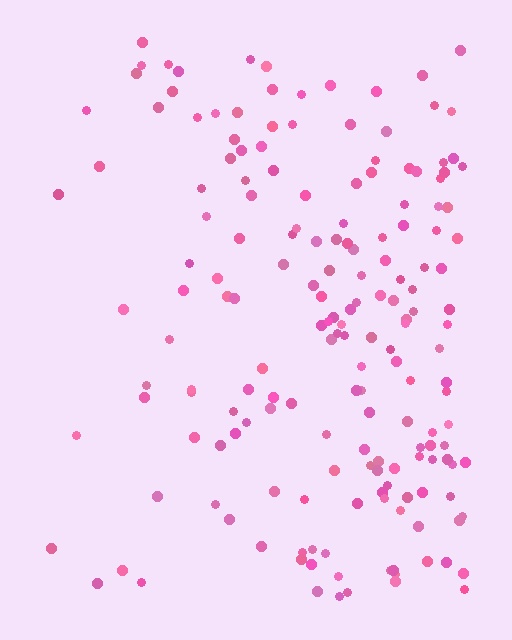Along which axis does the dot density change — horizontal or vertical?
Horizontal.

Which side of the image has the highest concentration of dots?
The right.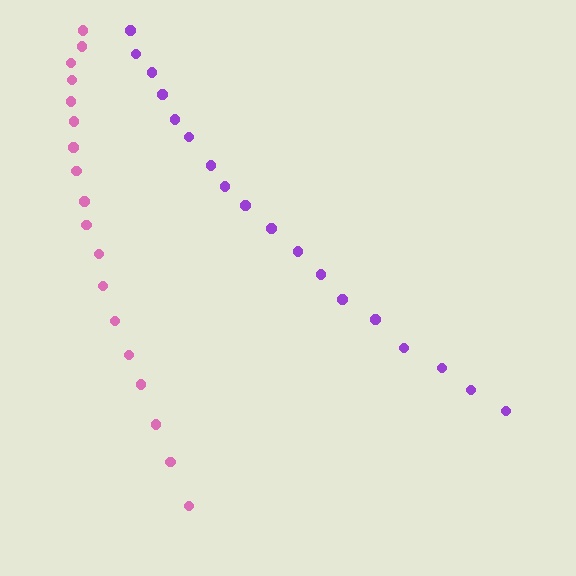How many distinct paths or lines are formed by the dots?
There are 2 distinct paths.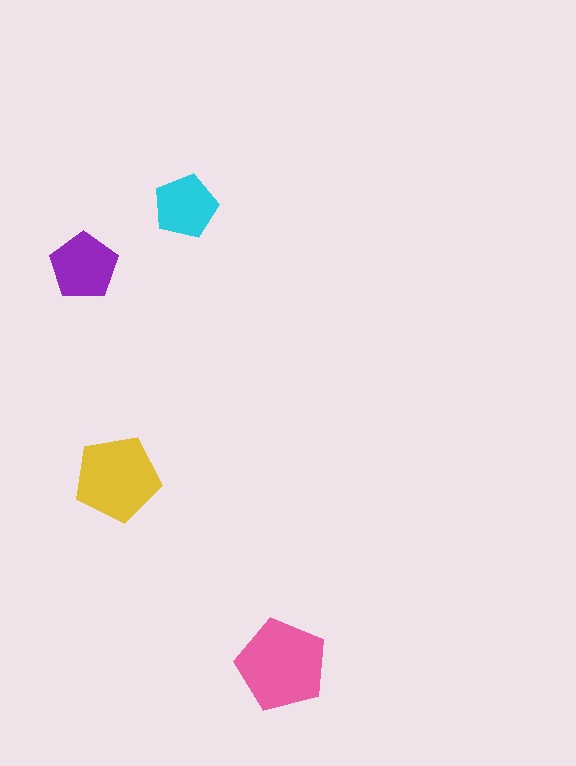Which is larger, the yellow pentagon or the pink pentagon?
The pink one.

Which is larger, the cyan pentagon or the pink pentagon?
The pink one.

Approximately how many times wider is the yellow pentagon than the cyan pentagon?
About 1.5 times wider.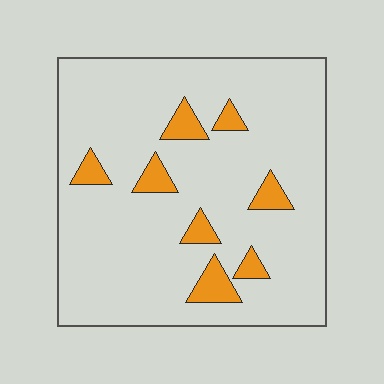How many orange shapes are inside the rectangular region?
8.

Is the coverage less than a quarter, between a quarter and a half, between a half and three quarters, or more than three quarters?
Less than a quarter.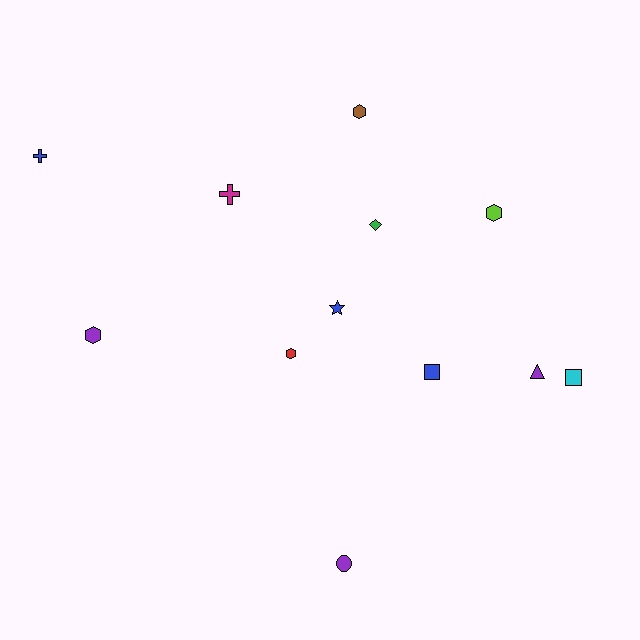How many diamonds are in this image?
There is 1 diamond.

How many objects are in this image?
There are 12 objects.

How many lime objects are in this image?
There is 1 lime object.